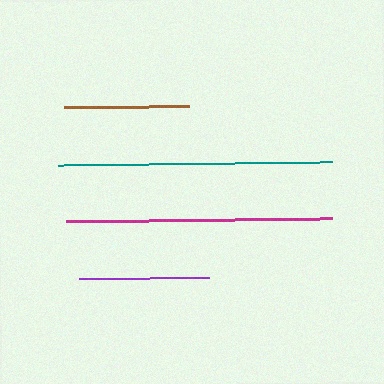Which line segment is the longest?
The teal line is the longest at approximately 274 pixels.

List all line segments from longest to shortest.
From longest to shortest: teal, magenta, purple, brown.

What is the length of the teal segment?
The teal segment is approximately 274 pixels long.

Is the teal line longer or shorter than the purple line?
The teal line is longer than the purple line.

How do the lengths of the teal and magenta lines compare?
The teal and magenta lines are approximately the same length.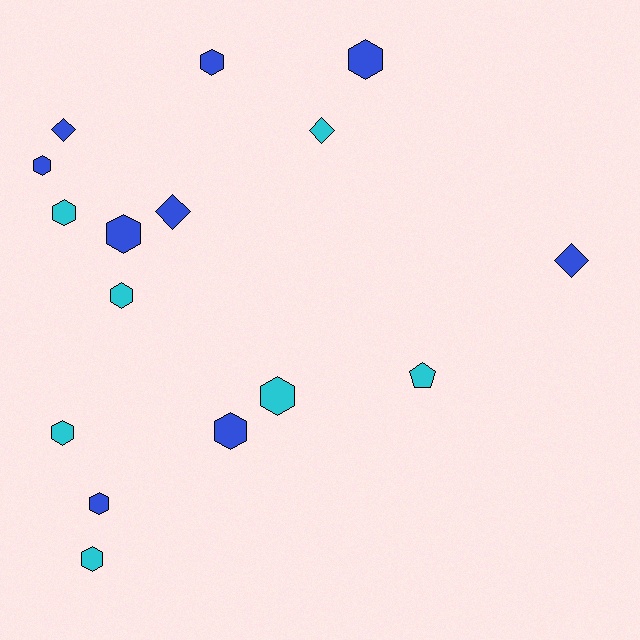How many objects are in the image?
There are 16 objects.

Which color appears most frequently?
Blue, with 9 objects.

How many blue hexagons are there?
There are 6 blue hexagons.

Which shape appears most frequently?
Hexagon, with 11 objects.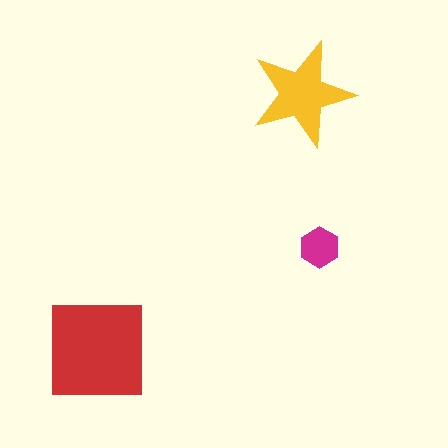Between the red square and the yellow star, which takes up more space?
The red square.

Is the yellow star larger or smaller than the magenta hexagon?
Larger.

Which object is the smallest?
The magenta hexagon.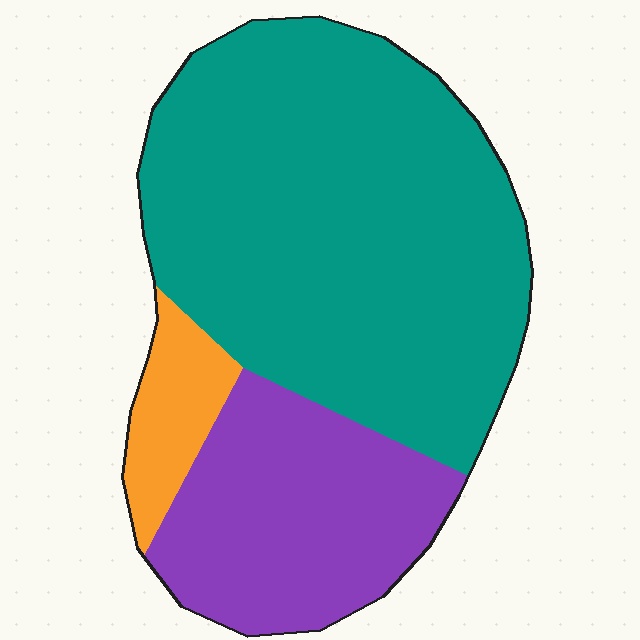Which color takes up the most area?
Teal, at roughly 65%.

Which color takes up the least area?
Orange, at roughly 10%.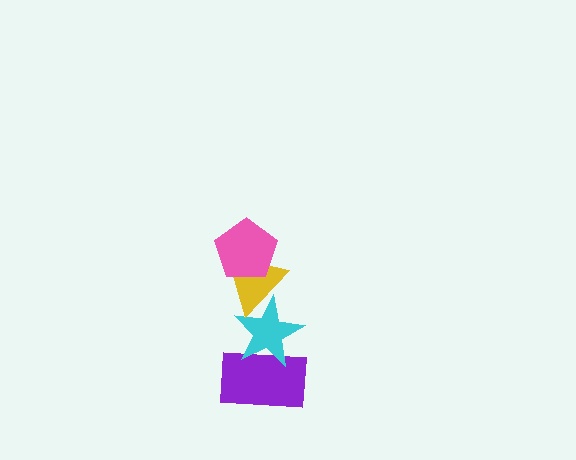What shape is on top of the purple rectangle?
The cyan star is on top of the purple rectangle.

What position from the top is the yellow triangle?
The yellow triangle is 2nd from the top.